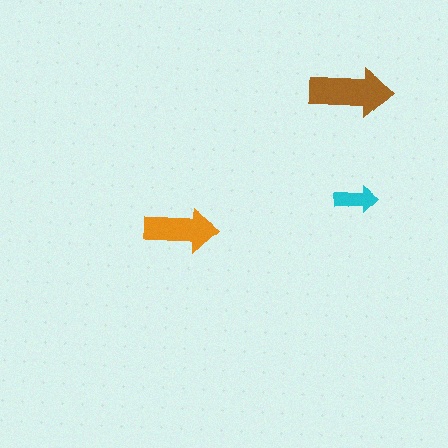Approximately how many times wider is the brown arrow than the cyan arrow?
About 2 times wider.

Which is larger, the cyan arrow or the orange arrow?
The orange one.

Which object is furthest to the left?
The orange arrow is leftmost.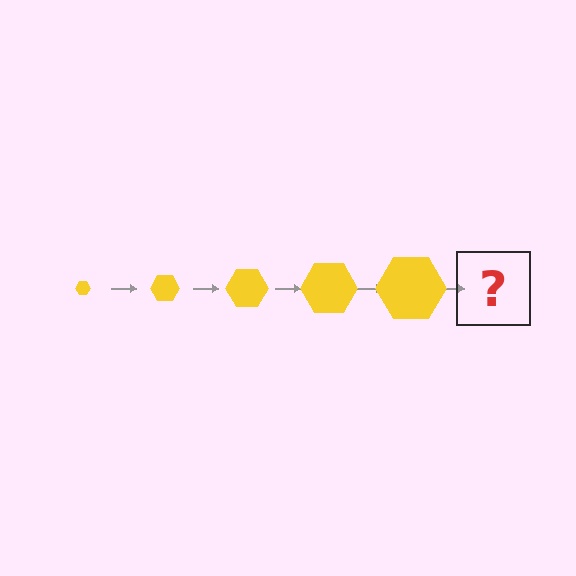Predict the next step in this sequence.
The next step is a yellow hexagon, larger than the previous one.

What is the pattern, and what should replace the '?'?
The pattern is that the hexagon gets progressively larger each step. The '?' should be a yellow hexagon, larger than the previous one.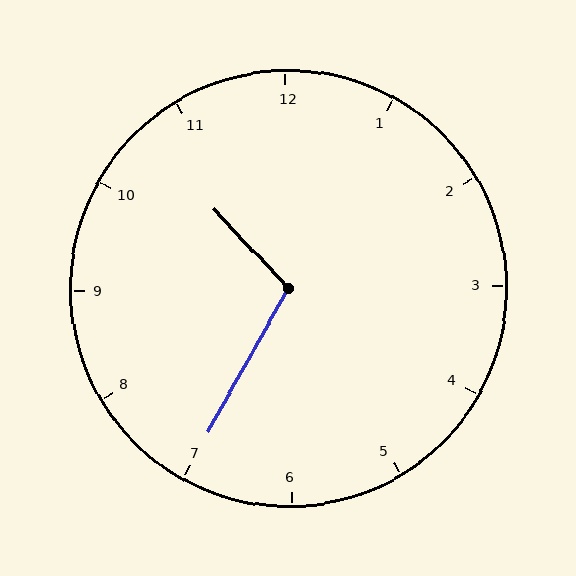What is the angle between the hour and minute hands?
Approximately 108 degrees.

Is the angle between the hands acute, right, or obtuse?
It is obtuse.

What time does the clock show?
10:35.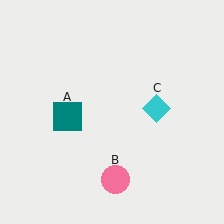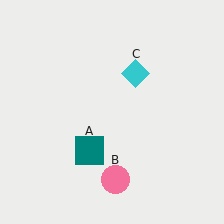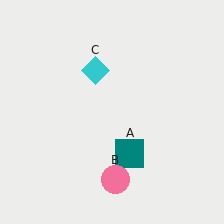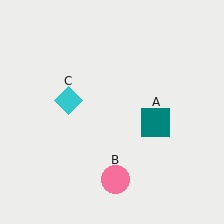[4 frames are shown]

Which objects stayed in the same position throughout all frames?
Pink circle (object B) remained stationary.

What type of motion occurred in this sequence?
The teal square (object A), cyan diamond (object C) rotated counterclockwise around the center of the scene.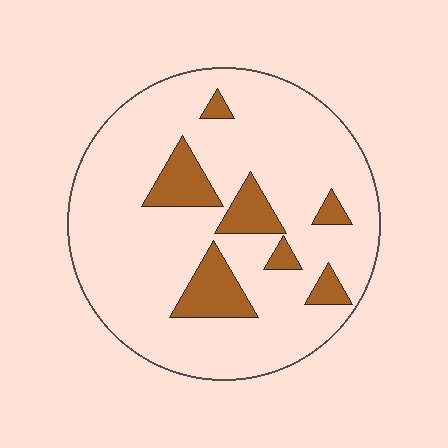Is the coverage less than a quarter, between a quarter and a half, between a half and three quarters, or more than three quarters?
Less than a quarter.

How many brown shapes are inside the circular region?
7.